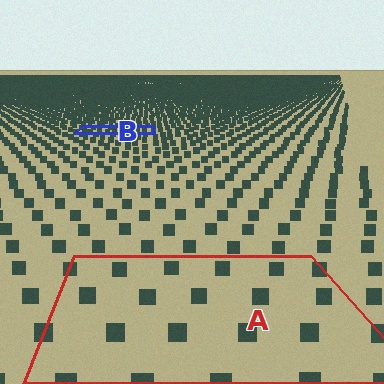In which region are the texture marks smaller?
The texture marks are smaller in region B, because it is farther away.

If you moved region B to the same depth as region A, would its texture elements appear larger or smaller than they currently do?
They would appear larger. At a closer depth, the same texture elements are projected at a bigger on-screen size.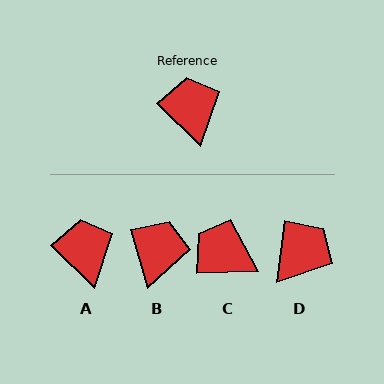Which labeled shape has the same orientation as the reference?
A.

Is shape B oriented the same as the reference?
No, it is off by about 29 degrees.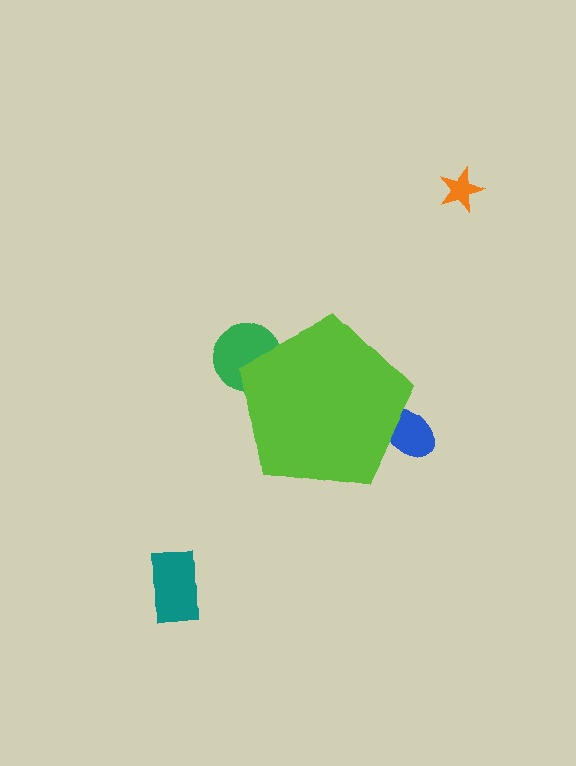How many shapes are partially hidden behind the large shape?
2 shapes are partially hidden.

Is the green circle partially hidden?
Yes, the green circle is partially hidden behind the lime pentagon.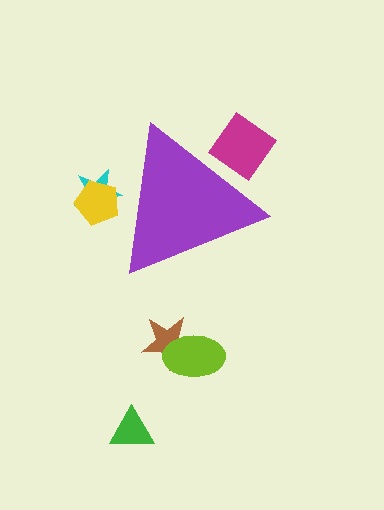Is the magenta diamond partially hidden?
Yes, the magenta diamond is partially hidden behind the purple triangle.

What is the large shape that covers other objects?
A purple triangle.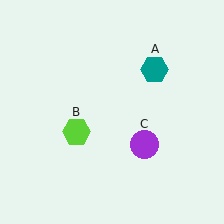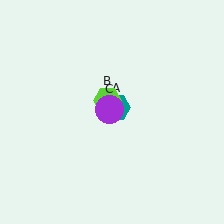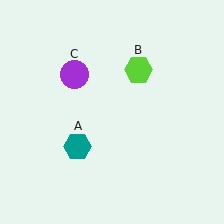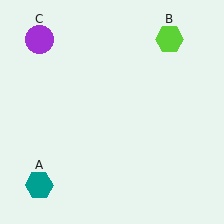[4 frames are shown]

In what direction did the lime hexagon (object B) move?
The lime hexagon (object B) moved up and to the right.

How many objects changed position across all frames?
3 objects changed position: teal hexagon (object A), lime hexagon (object B), purple circle (object C).